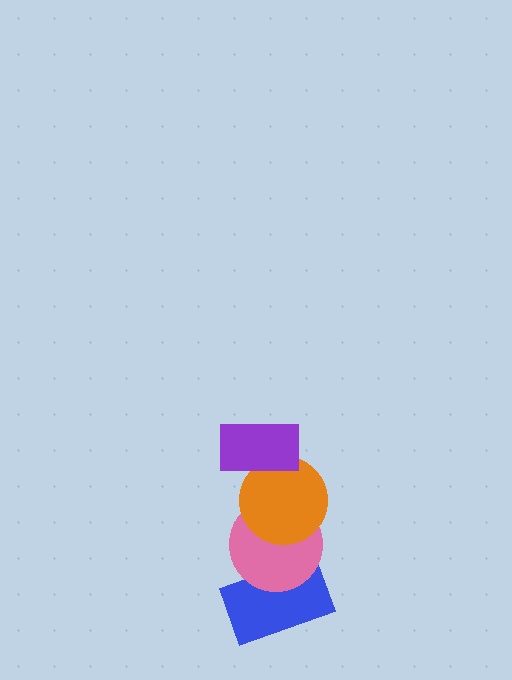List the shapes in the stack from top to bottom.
From top to bottom: the purple rectangle, the orange circle, the pink circle, the blue rectangle.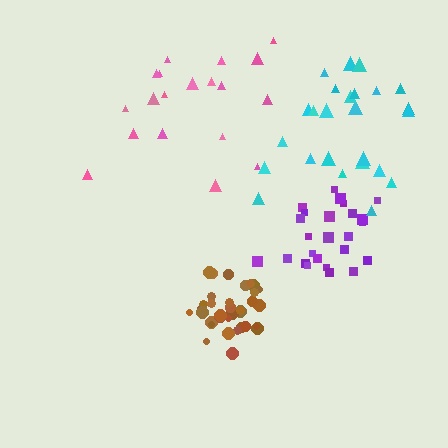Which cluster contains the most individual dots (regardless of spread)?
Brown (34).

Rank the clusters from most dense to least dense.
brown, purple, cyan, pink.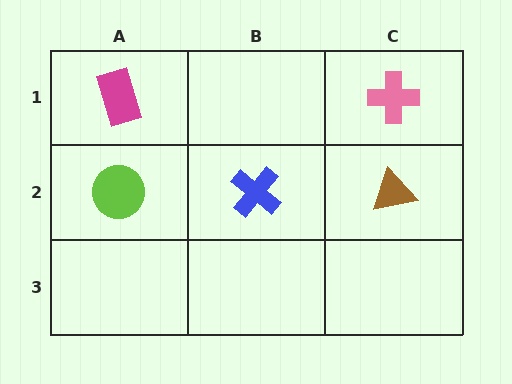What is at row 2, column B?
A blue cross.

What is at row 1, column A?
A magenta rectangle.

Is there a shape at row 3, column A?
No, that cell is empty.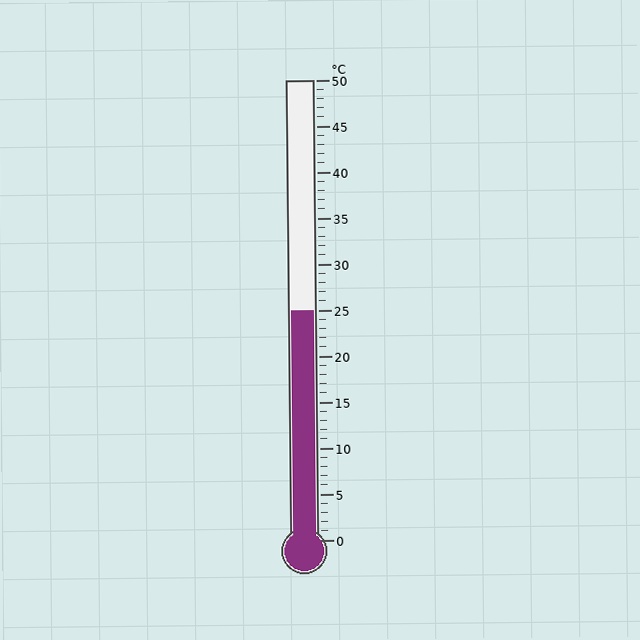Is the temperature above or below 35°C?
The temperature is below 35°C.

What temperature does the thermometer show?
The thermometer shows approximately 25°C.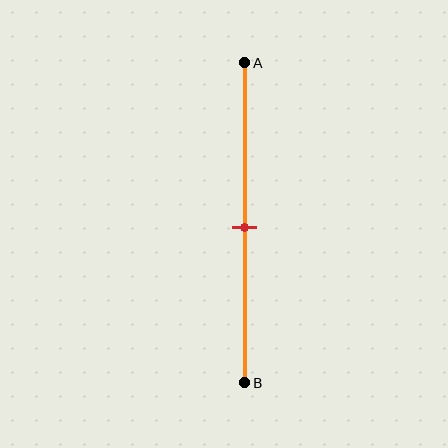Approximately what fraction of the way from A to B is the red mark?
The red mark is approximately 50% of the way from A to B.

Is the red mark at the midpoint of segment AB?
Yes, the mark is approximately at the midpoint.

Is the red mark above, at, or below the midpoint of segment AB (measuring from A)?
The red mark is approximately at the midpoint of segment AB.